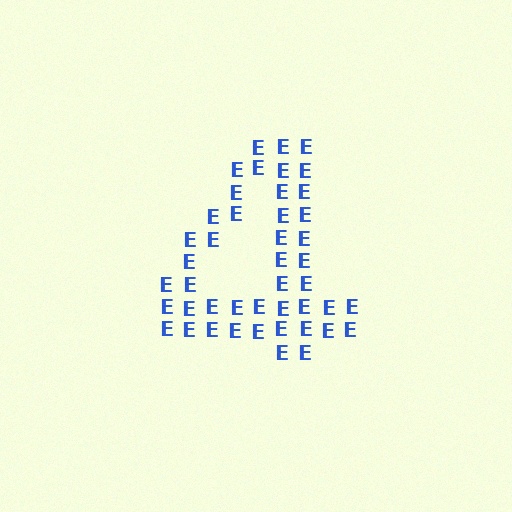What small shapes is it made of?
It is made of small letter E's.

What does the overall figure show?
The overall figure shows the digit 4.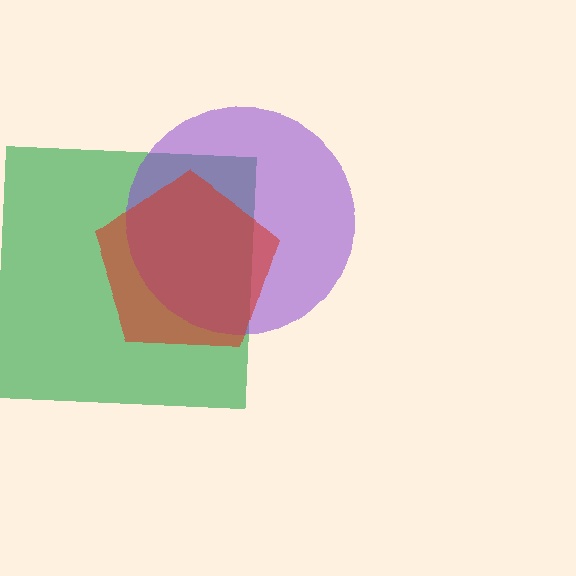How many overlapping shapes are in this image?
There are 3 overlapping shapes in the image.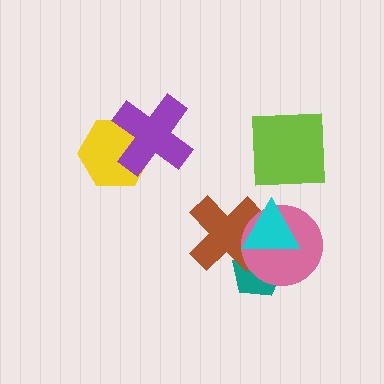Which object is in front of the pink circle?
The cyan triangle is in front of the pink circle.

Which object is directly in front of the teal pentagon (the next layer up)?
The brown cross is directly in front of the teal pentagon.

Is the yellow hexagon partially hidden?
Yes, it is partially covered by another shape.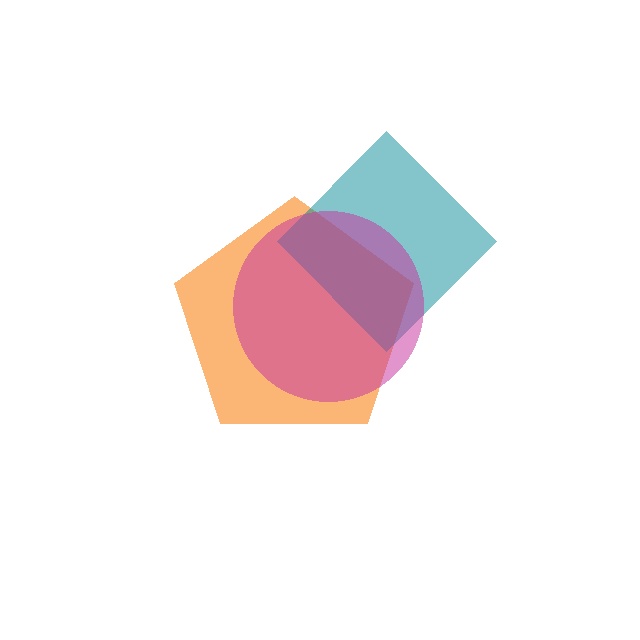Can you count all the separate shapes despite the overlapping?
Yes, there are 3 separate shapes.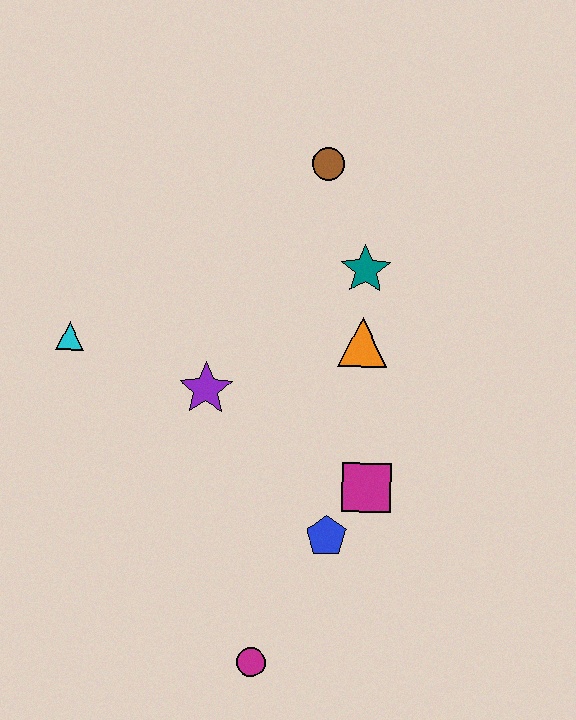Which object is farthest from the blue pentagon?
The brown circle is farthest from the blue pentagon.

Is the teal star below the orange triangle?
No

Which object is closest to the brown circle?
The teal star is closest to the brown circle.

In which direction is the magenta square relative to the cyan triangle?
The magenta square is to the right of the cyan triangle.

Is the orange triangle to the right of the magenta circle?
Yes